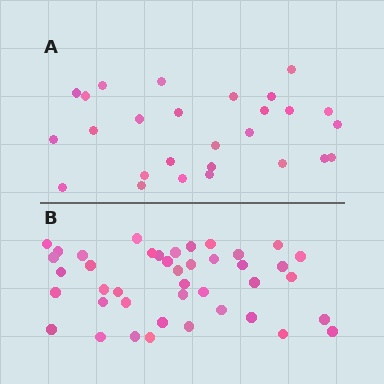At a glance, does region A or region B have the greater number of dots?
Region B (the bottom region) has more dots.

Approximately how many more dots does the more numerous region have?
Region B has approximately 15 more dots than region A.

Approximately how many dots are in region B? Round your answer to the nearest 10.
About 40 dots. (The exact count is 42, which rounds to 40.)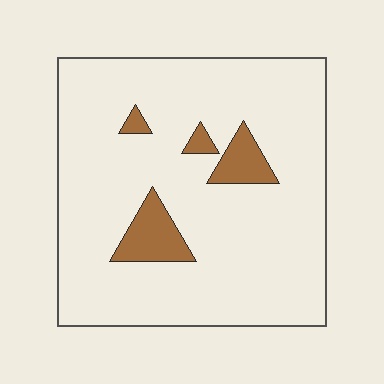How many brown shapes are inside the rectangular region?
4.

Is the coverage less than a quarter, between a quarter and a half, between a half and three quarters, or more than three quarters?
Less than a quarter.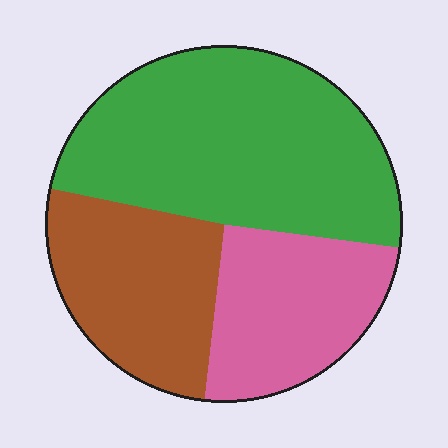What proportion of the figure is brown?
Brown takes up about one quarter (1/4) of the figure.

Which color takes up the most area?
Green, at roughly 50%.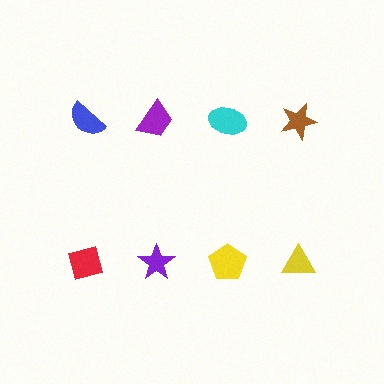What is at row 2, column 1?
A red diamond.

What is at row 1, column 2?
A purple trapezoid.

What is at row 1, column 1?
A blue semicircle.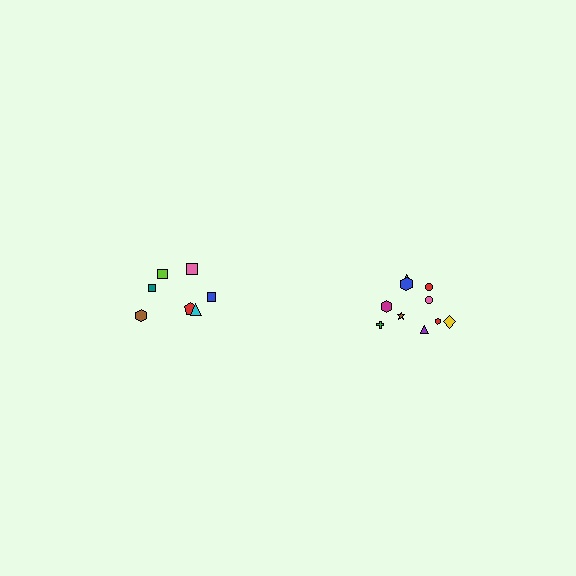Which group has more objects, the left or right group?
The right group.